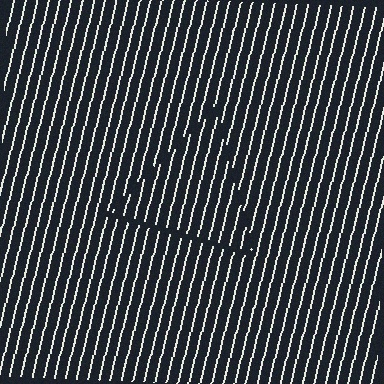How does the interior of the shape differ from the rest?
The interior of the shape contains the same grating, shifted by half a period — the contour is defined by the phase discontinuity where line-ends from the inner and outer gratings abut.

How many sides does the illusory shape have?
3 sides — the line-ends trace a triangle.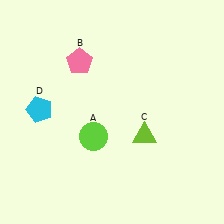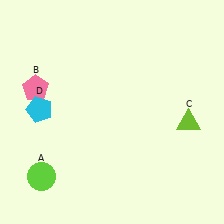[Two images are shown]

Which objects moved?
The objects that moved are: the lime circle (A), the pink pentagon (B), the lime triangle (C).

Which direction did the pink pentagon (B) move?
The pink pentagon (B) moved left.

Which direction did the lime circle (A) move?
The lime circle (A) moved left.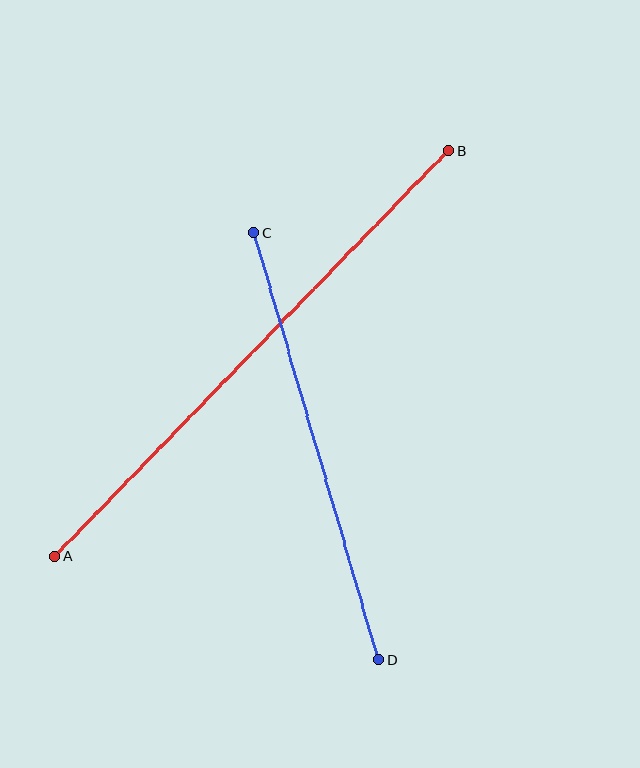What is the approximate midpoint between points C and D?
The midpoint is at approximately (316, 446) pixels.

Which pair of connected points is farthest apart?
Points A and B are farthest apart.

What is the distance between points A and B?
The distance is approximately 565 pixels.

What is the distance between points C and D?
The distance is approximately 445 pixels.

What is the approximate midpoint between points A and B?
The midpoint is at approximately (252, 354) pixels.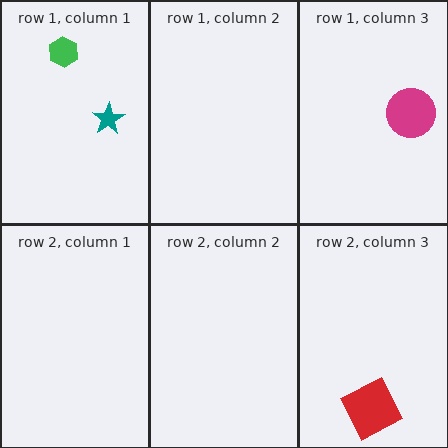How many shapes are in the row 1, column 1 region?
2.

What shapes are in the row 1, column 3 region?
The magenta circle.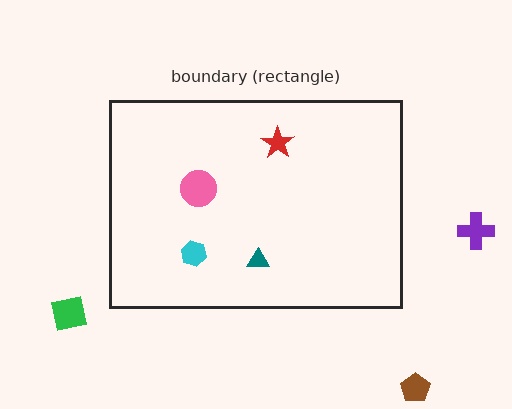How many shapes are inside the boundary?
4 inside, 3 outside.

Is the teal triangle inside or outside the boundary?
Inside.